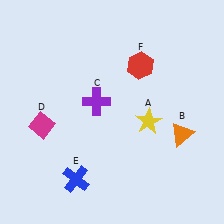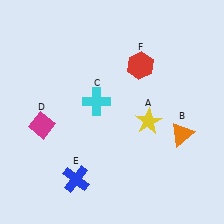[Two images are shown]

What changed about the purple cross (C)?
In Image 1, C is purple. In Image 2, it changed to cyan.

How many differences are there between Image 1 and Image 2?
There is 1 difference between the two images.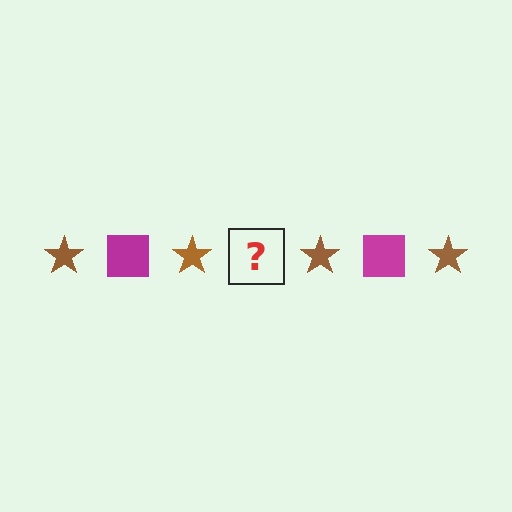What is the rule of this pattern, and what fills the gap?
The rule is that the pattern alternates between brown star and magenta square. The gap should be filled with a magenta square.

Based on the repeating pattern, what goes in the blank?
The blank should be a magenta square.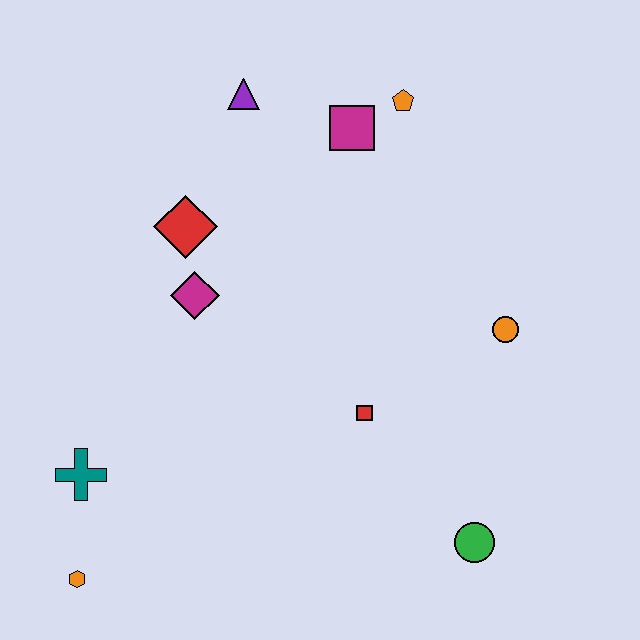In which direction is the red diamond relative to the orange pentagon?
The red diamond is to the left of the orange pentagon.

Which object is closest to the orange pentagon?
The magenta square is closest to the orange pentagon.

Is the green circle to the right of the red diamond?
Yes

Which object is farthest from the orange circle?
The orange hexagon is farthest from the orange circle.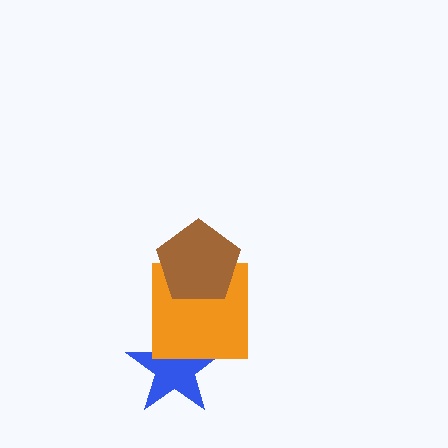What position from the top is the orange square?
The orange square is 2nd from the top.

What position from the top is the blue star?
The blue star is 3rd from the top.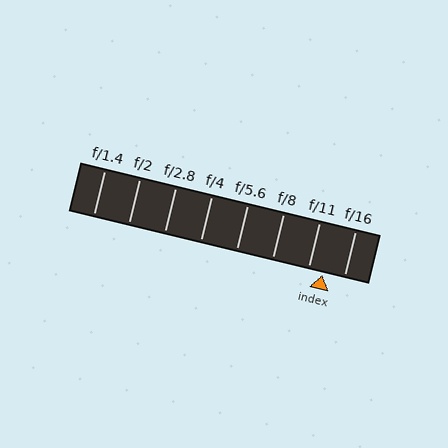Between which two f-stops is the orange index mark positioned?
The index mark is between f/11 and f/16.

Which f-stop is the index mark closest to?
The index mark is closest to f/11.